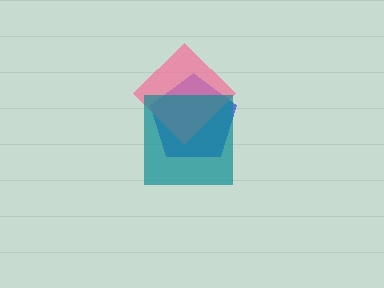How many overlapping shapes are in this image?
There are 3 overlapping shapes in the image.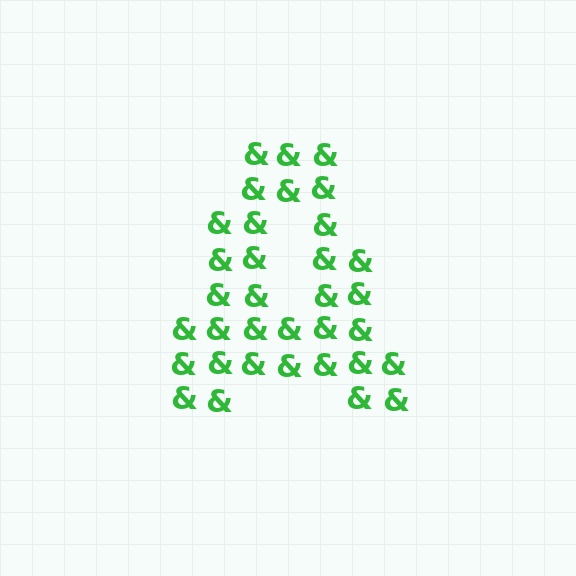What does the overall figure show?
The overall figure shows the letter A.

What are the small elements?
The small elements are ampersands.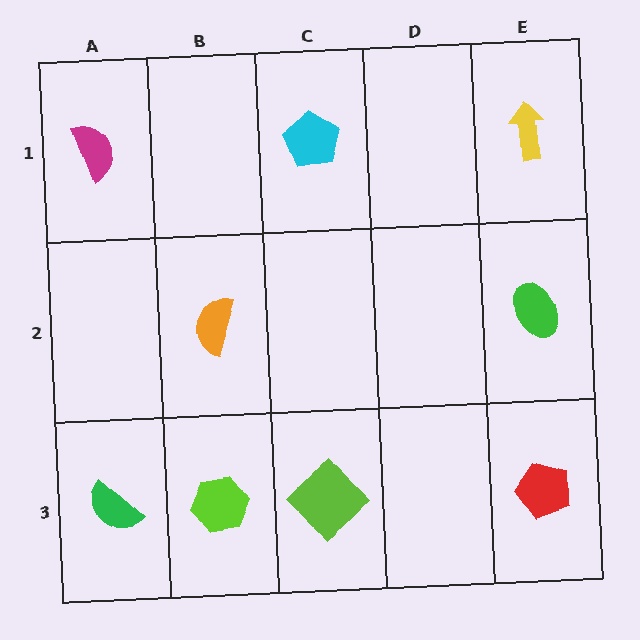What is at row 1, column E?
A yellow arrow.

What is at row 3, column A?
A green semicircle.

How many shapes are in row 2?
2 shapes.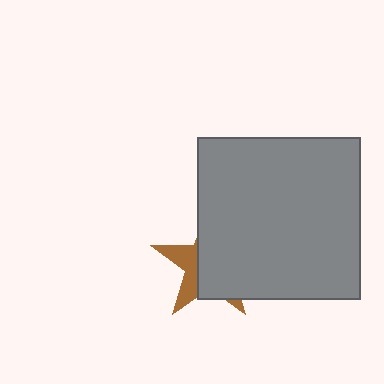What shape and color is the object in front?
The object in front is a gray square.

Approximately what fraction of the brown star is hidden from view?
Roughly 66% of the brown star is hidden behind the gray square.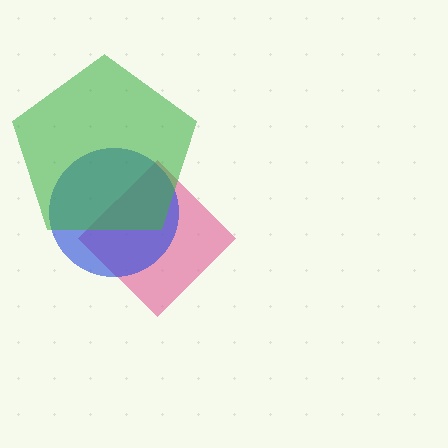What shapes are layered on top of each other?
The layered shapes are: a pink diamond, a blue circle, a green pentagon.